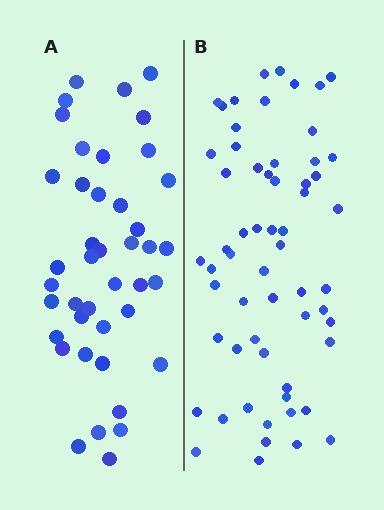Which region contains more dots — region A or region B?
Region B (the right region) has more dots.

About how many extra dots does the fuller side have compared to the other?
Region B has approximately 20 more dots than region A.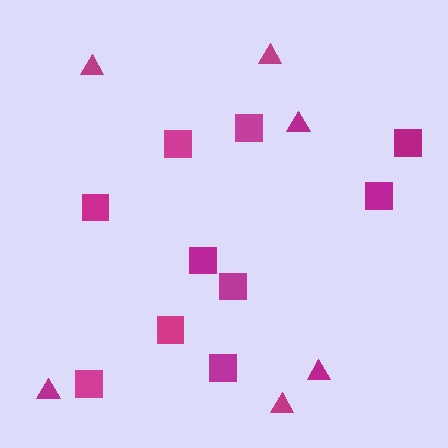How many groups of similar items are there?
There are 2 groups: one group of triangles (6) and one group of squares (10).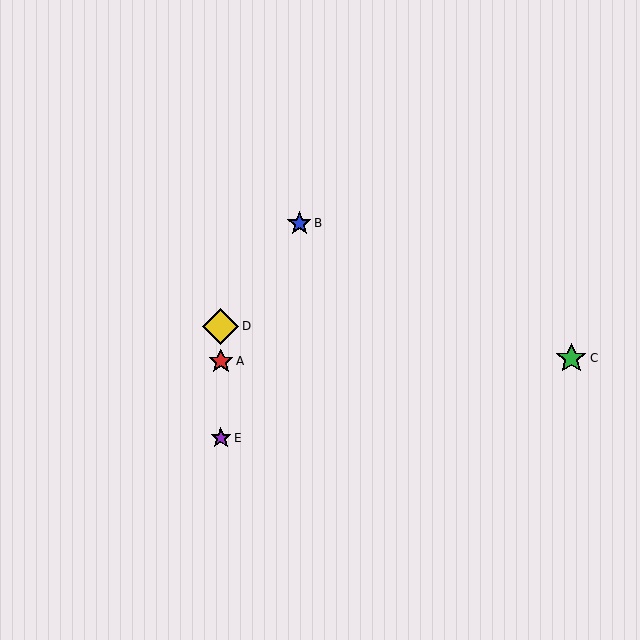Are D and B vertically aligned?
No, D is at x≈221 and B is at x≈299.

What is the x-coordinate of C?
Object C is at x≈571.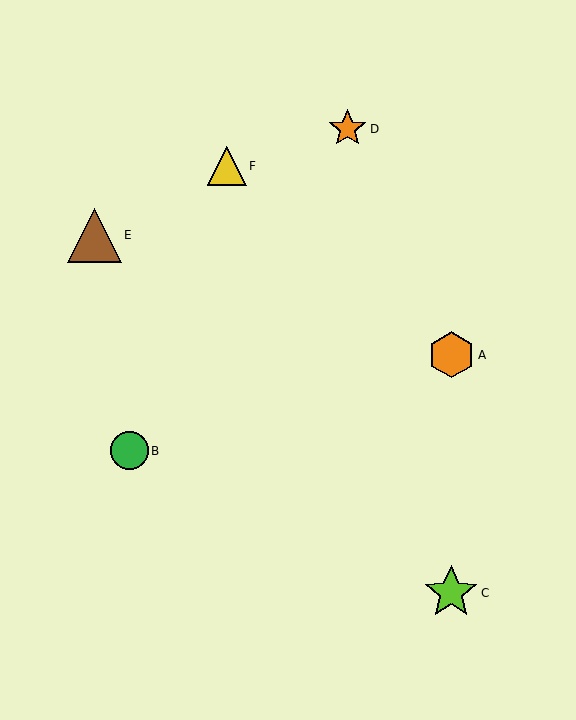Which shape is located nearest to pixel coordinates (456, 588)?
The lime star (labeled C) at (451, 593) is nearest to that location.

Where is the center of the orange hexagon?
The center of the orange hexagon is at (451, 355).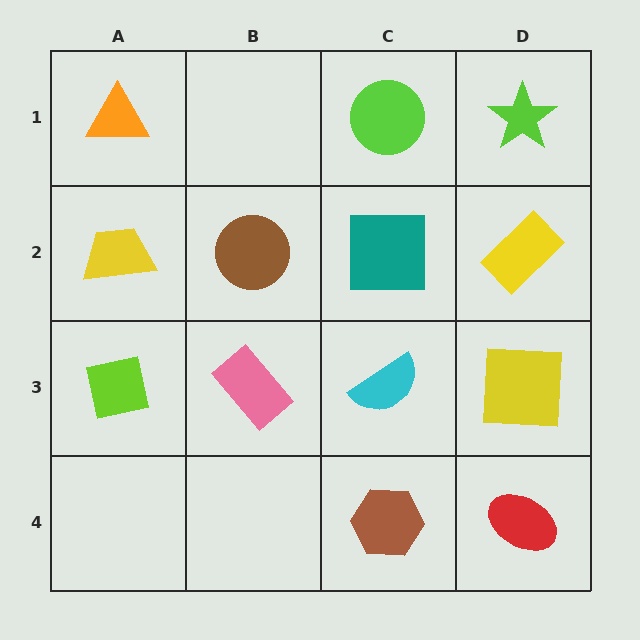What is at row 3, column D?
A yellow square.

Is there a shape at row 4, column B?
No, that cell is empty.